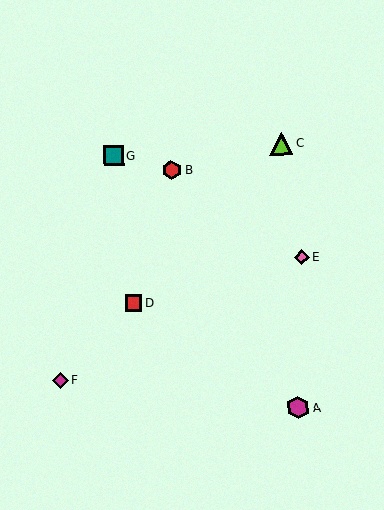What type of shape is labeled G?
Shape G is a teal square.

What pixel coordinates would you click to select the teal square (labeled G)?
Click at (114, 156) to select the teal square G.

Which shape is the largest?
The lime triangle (labeled C) is the largest.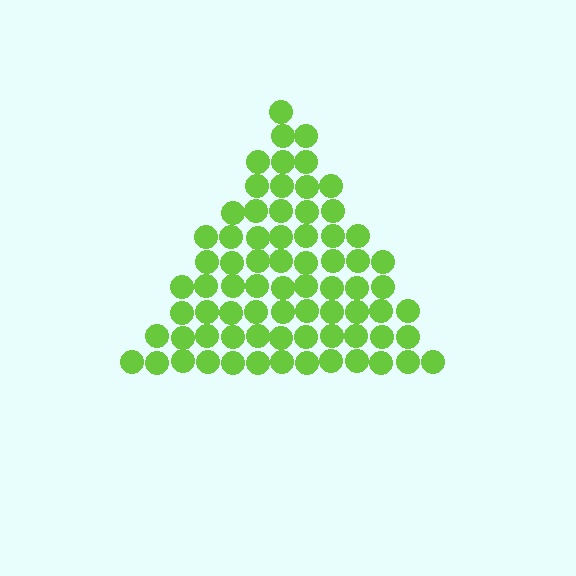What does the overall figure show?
The overall figure shows a triangle.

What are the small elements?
The small elements are circles.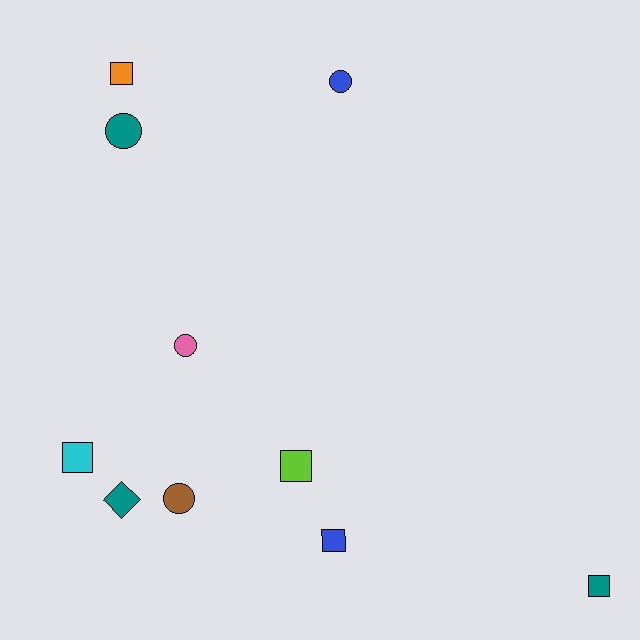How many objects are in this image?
There are 10 objects.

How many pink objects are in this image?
There is 1 pink object.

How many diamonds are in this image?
There is 1 diamond.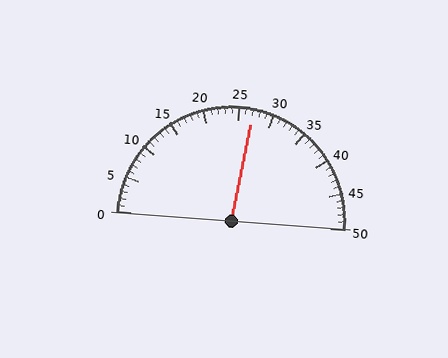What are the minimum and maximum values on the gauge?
The gauge ranges from 0 to 50.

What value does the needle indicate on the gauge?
The needle indicates approximately 27.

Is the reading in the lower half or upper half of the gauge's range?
The reading is in the upper half of the range (0 to 50).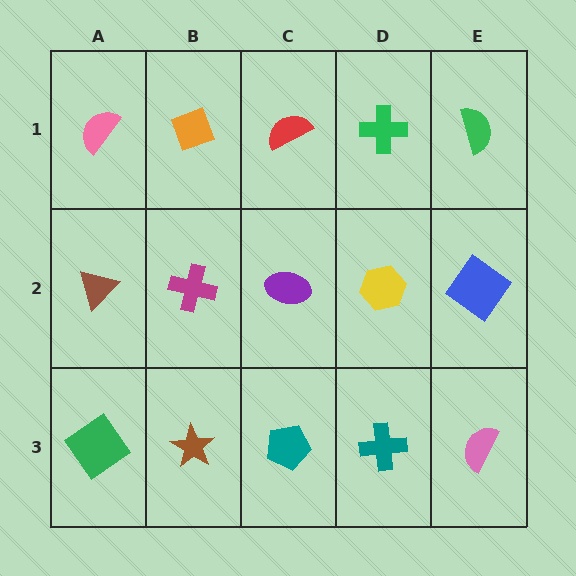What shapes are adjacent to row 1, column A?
A brown triangle (row 2, column A), an orange diamond (row 1, column B).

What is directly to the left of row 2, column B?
A brown triangle.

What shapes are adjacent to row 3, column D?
A yellow hexagon (row 2, column D), a teal pentagon (row 3, column C), a pink semicircle (row 3, column E).